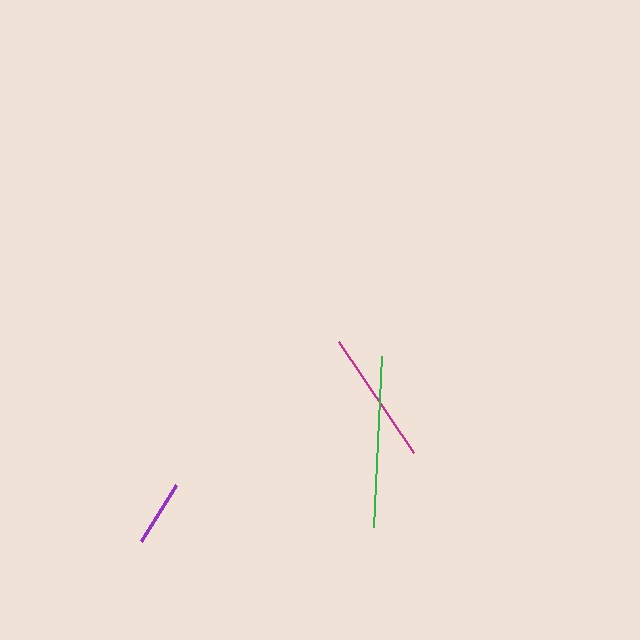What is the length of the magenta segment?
The magenta segment is approximately 134 pixels long.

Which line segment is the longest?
The green line is the longest at approximately 171 pixels.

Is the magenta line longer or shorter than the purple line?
The magenta line is longer than the purple line.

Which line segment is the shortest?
The purple line is the shortest at approximately 66 pixels.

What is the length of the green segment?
The green segment is approximately 171 pixels long.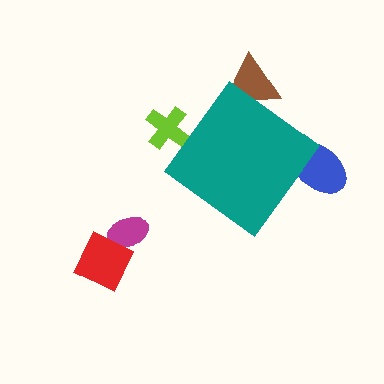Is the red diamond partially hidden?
No, the red diamond is fully visible.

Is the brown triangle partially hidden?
Yes, the brown triangle is partially hidden behind the teal diamond.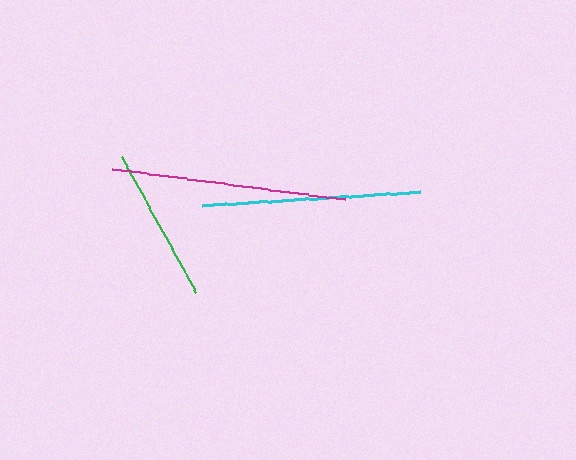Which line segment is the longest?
The magenta line is the longest at approximately 234 pixels.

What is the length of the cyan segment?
The cyan segment is approximately 219 pixels long.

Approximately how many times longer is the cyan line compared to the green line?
The cyan line is approximately 1.4 times the length of the green line.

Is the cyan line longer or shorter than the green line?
The cyan line is longer than the green line.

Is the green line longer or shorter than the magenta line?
The magenta line is longer than the green line.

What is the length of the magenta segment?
The magenta segment is approximately 234 pixels long.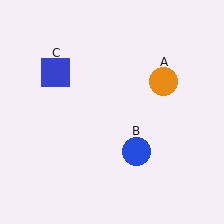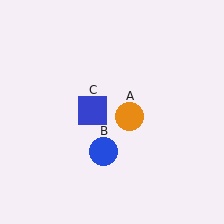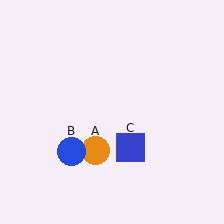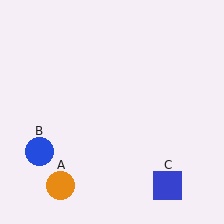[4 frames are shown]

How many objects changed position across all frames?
3 objects changed position: orange circle (object A), blue circle (object B), blue square (object C).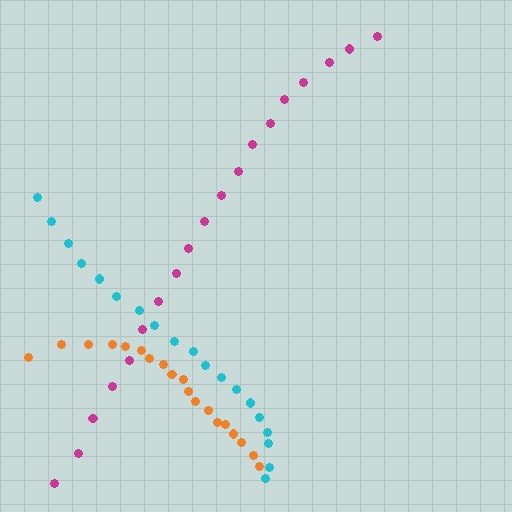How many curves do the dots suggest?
There are 3 distinct paths.